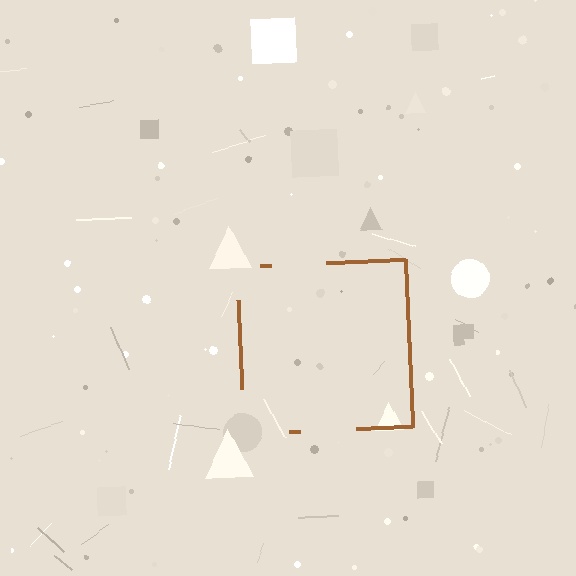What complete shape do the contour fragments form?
The contour fragments form a square.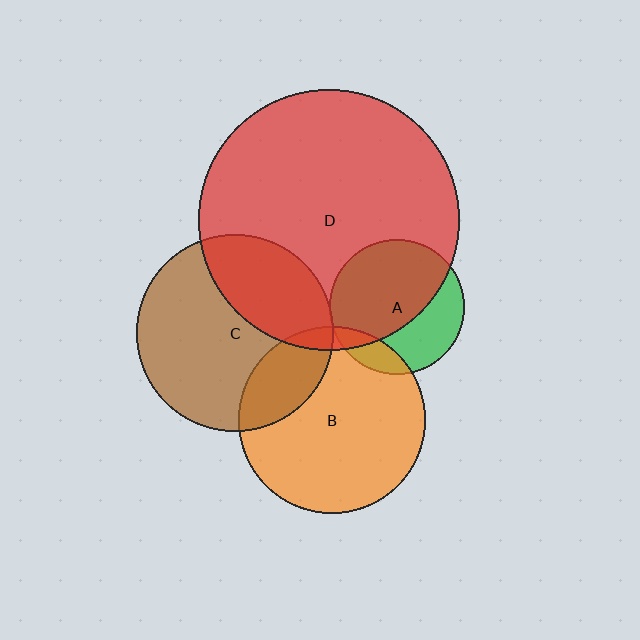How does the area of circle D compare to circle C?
Approximately 1.8 times.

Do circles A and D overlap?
Yes.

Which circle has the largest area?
Circle D (red).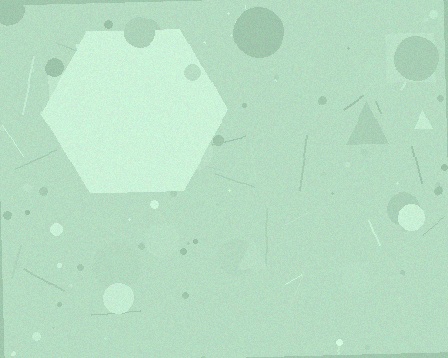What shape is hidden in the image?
A hexagon is hidden in the image.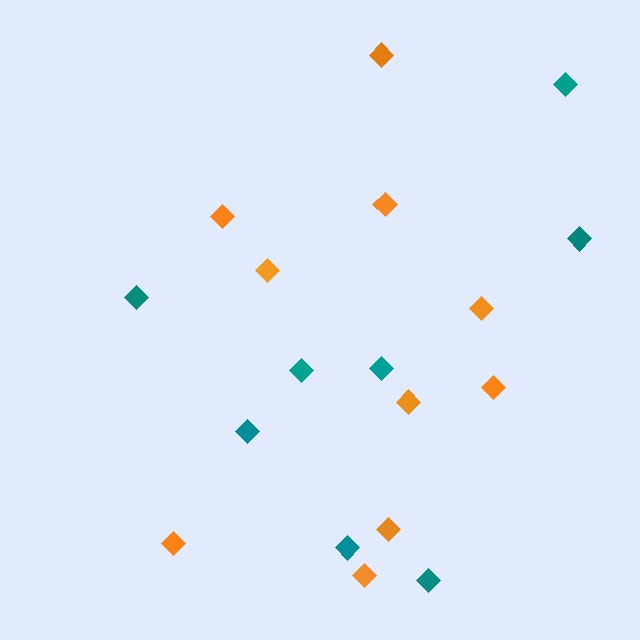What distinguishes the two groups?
There are 2 groups: one group of orange diamonds (10) and one group of teal diamonds (8).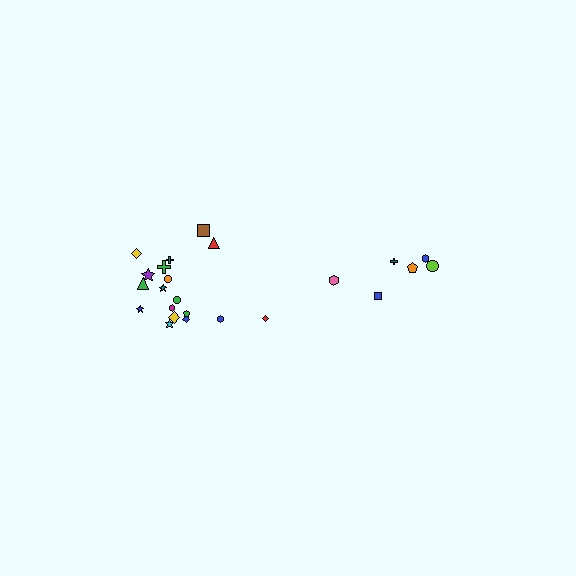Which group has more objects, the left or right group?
The left group.